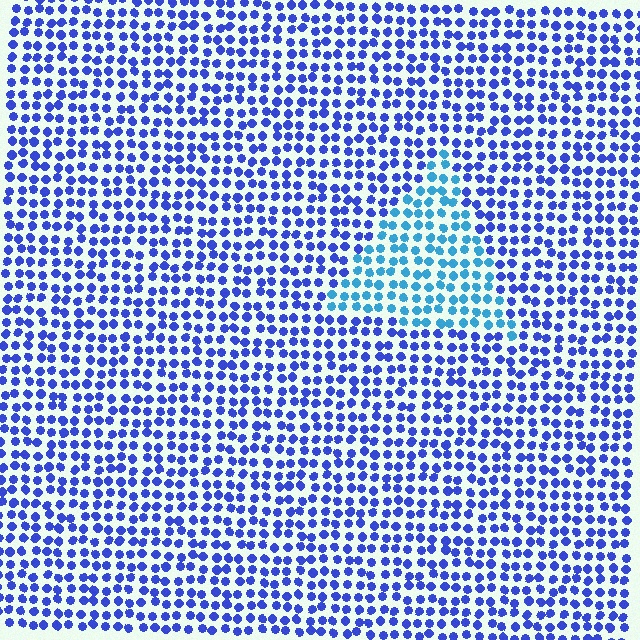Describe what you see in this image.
The image is filled with small blue elements in a uniform arrangement. A triangle-shaped region is visible where the elements are tinted to a slightly different hue, forming a subtle color boundary.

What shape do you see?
I see a triangle.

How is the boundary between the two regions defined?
The boundary is defined purely by a slight shift in hue (about 36 degrees). Spacing, size, and orientation are identical on both sides.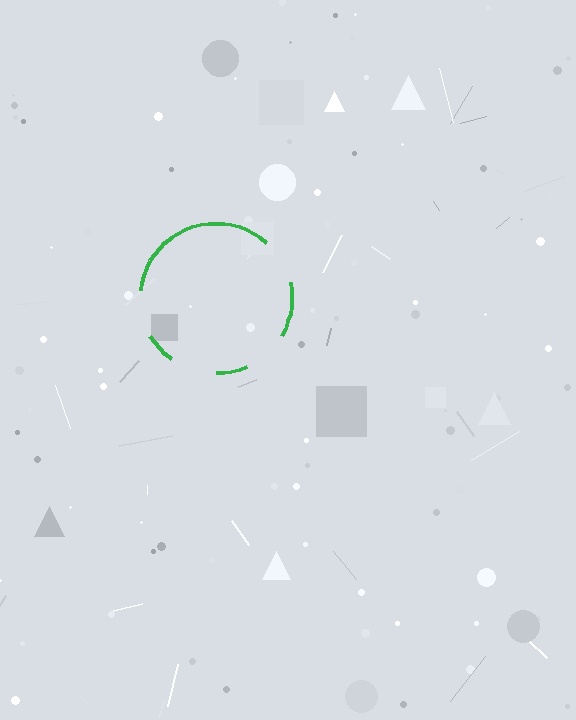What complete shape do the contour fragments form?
The contour fragments form a circle.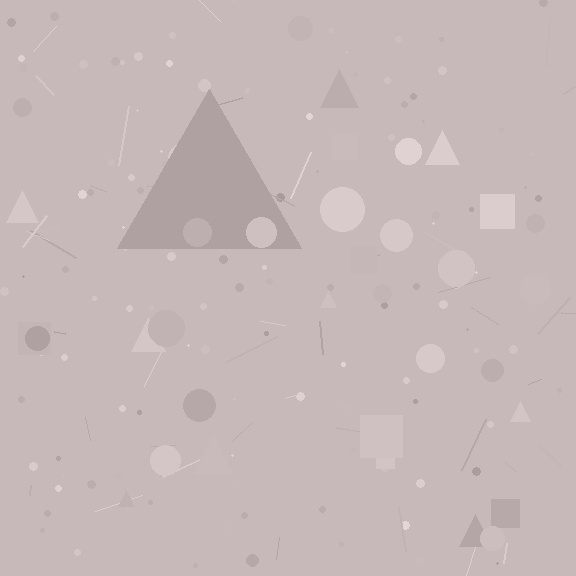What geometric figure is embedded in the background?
A triangle is embedded in the background.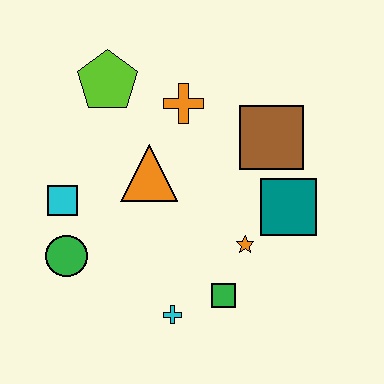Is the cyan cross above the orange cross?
No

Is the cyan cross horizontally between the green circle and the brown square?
Yes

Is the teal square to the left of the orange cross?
No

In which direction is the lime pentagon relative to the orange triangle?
The lime pentagon is above the orange triangle.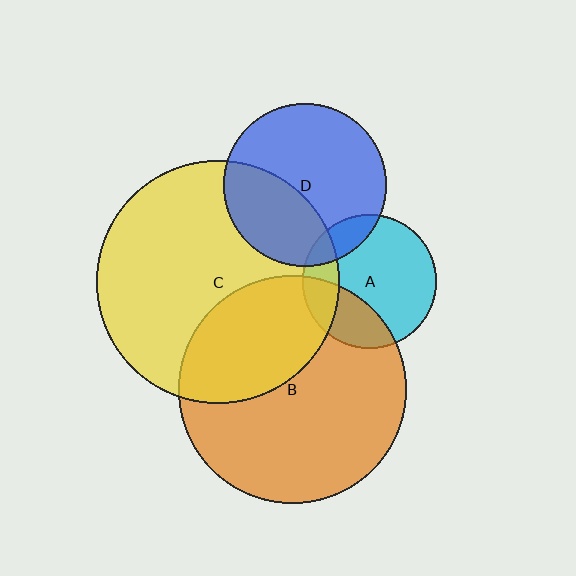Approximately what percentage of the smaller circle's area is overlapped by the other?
Approximately 35%.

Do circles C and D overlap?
Yes.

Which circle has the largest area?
Circle C (yellow).